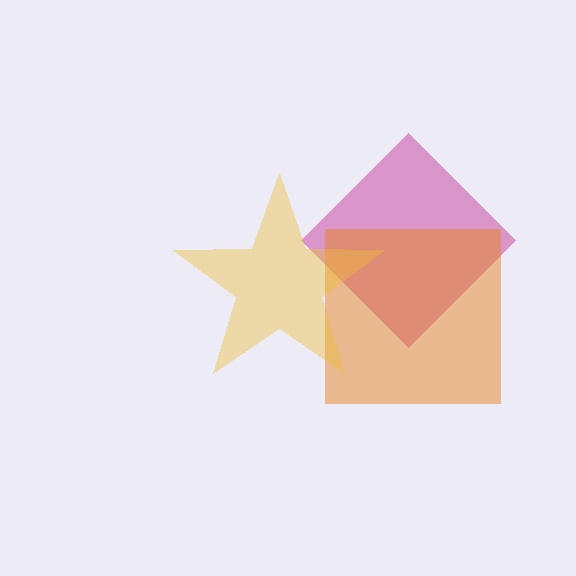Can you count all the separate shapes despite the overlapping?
Yes, there are 3 separate shapes.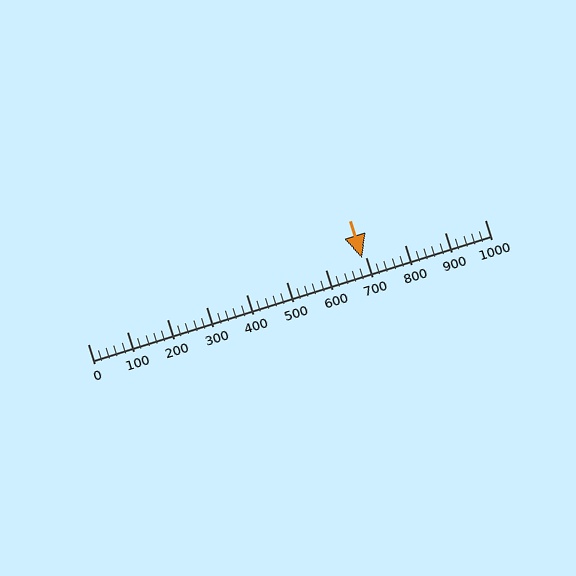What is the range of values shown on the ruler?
The ruler shows values from 0 to 1000.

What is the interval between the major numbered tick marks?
The major tick marks are spaced 100 units apart.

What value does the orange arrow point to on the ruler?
The orange arrow points to approximately 690.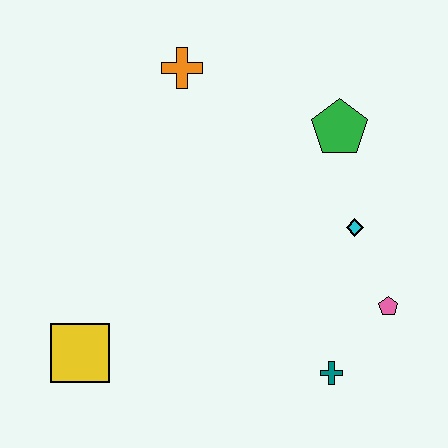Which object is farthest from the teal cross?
The orange cross is farthest from the teal cross.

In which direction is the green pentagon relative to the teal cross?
The green pentagon is above the teal cross.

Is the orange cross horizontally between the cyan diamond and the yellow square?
Yes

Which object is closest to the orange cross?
The green pentagon is closest to the orange cross.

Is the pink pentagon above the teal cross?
Yes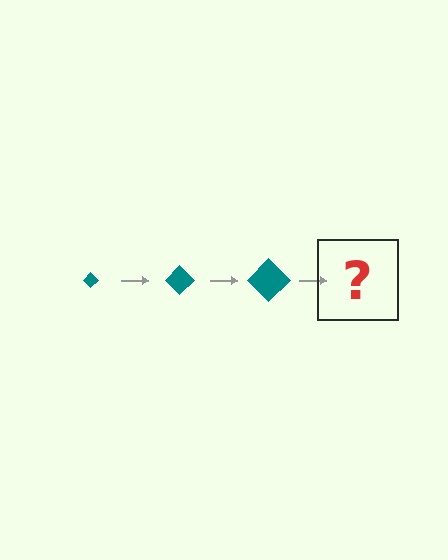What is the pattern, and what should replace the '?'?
The pattern is that the diamond gets progressively larger each step. The '?' should be a teal diamond, larger than the previous one.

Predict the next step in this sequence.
The next step is a teal diamond, larger than the previous one.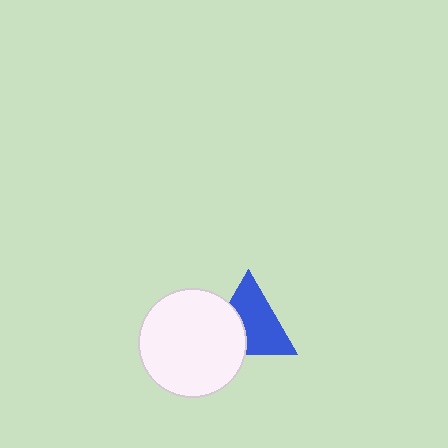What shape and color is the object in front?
The object in front is a white circle.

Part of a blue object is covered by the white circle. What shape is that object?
It is a triangle.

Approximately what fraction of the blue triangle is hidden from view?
Roughly 35% of the blue triangle is hidden behind the white circle.